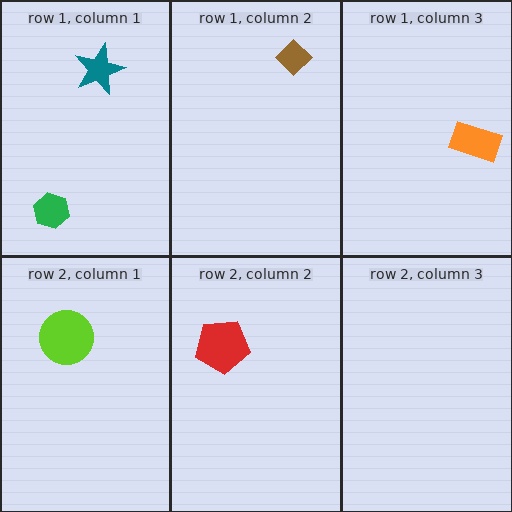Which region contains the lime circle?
The row 2, column 1 region.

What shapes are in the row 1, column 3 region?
The orange rectangle.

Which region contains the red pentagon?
The row 2, column 2 region.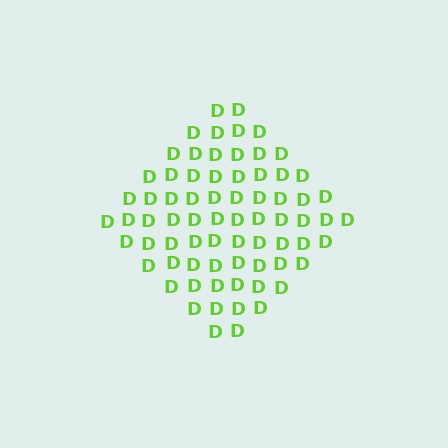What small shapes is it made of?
It is made of small letter D's.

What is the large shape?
The large shape is a diamond.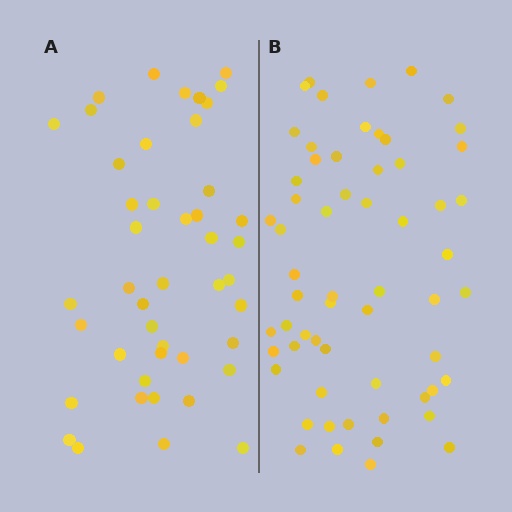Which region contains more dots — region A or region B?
Region B (the right region) has more dots.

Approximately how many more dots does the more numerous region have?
Region B has approximately 15 more dots than region A.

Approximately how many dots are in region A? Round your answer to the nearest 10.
About 40 dots. (The exact count is 45, which rounds to 40.)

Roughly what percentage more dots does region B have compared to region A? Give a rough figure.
About 35% more.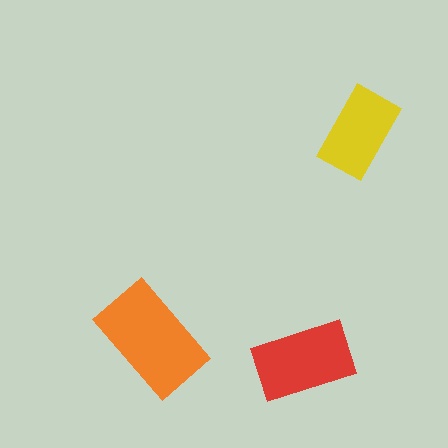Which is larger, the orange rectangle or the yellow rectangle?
The orange one.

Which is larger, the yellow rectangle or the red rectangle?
The red one.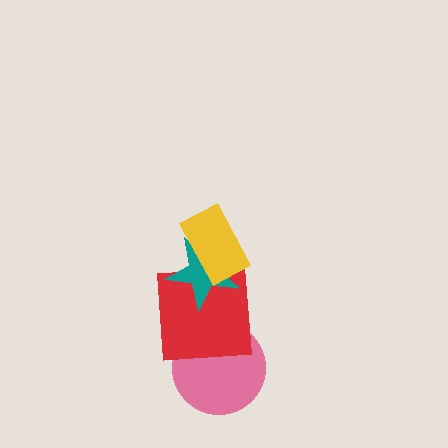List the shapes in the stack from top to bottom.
From top to bottom: the yellow rectangle, the teal star, the red square, the pink circle.